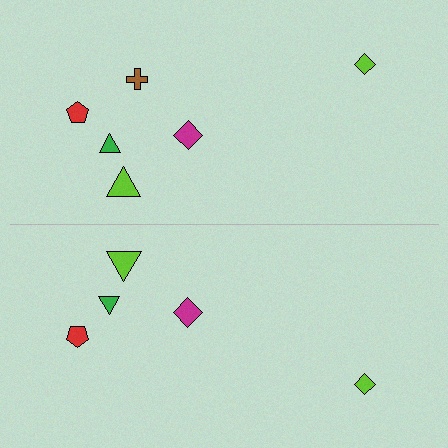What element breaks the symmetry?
A brown cross is missing from the bottom side.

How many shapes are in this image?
There are 11 shapes in this image.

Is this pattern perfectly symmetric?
No, the pattern is not perfectly symmetric. A brown cross is missing from the bottom side.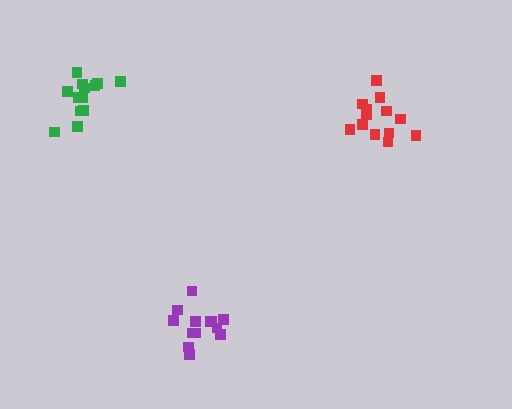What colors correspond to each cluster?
The clusters are colored: red, purple, green.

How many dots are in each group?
Group 1: 13 dots, Group 2: 13 dots, Group 3: 13 dots (39 total).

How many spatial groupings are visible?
There are 3 spatial groupings.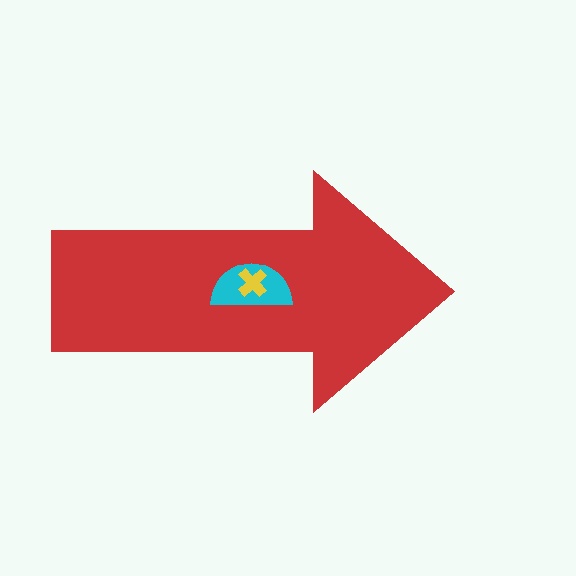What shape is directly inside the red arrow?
The cyan semicircle.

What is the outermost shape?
The red arrow.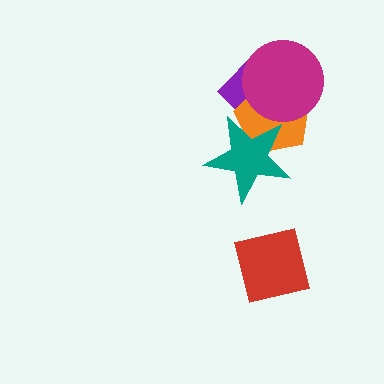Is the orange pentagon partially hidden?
Yes, it is partially covered by another shape.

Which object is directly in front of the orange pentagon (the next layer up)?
The teal star is directly in front of the orange pentagon.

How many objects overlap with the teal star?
2 objects overlap with the teal star.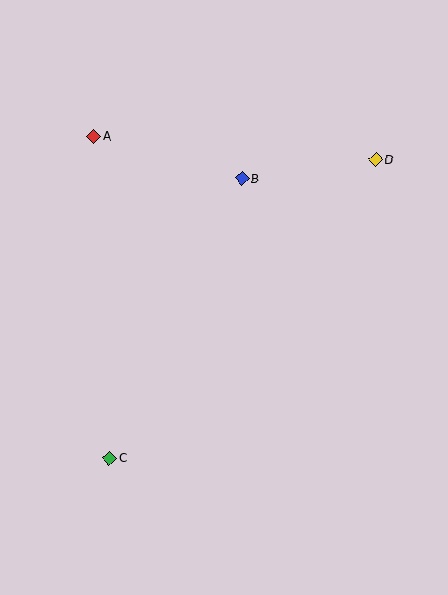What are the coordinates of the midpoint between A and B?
The midpoint between A and B is at (168, 157).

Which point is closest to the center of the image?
Point B at (242, 178) is closest to the center.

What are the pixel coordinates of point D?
Point D is at (376, 160).